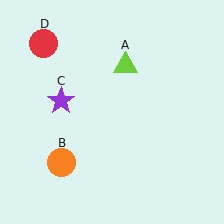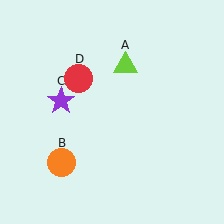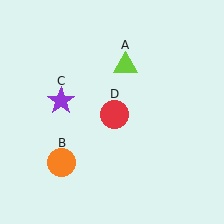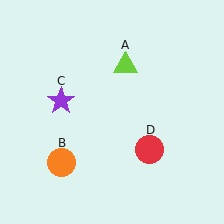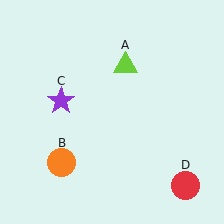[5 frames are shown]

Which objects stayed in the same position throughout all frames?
Lime triangle (object A) and orange circle (object B) and purple star (object C) remained stationary.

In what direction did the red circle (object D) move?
The red circle (object D) moved down and to the right.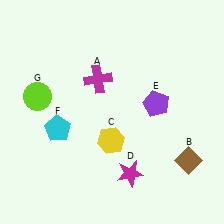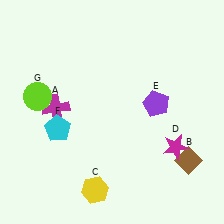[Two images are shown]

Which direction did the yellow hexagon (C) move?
The yellow hexagon (C) moved down.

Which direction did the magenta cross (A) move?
The magenta cross (A) moved left.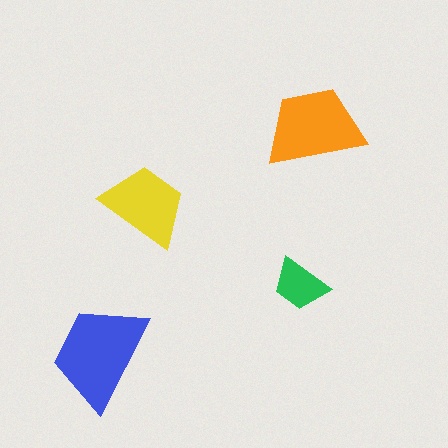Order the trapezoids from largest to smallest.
the blue one, the orange one, the yellow one, the green one.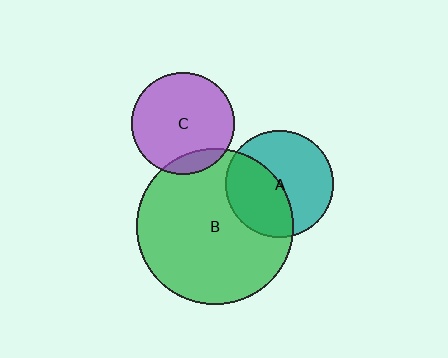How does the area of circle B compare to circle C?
Approximately 2.3 times.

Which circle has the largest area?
Circle B (green).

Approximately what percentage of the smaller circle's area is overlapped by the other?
Approximately 45%.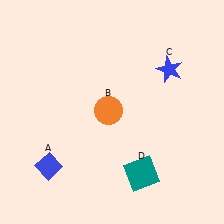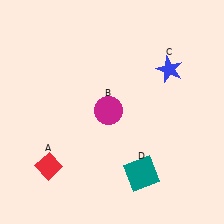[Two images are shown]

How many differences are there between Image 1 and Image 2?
There are 2 differences between the two images.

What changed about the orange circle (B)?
In Image 1, B is orange. In Image 2, it changed to magenta.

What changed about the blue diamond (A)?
In Image 1, A is blue. In Image 2, it changed to red.